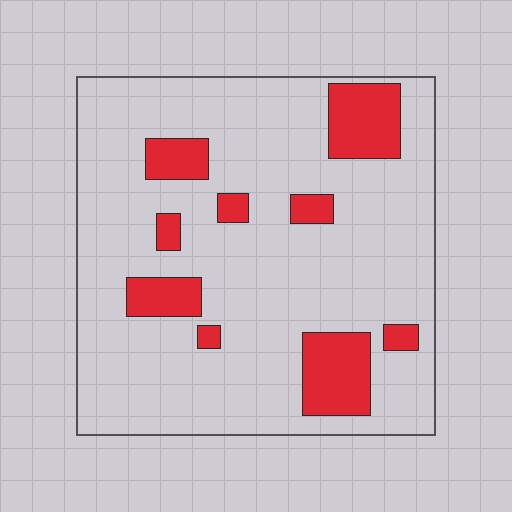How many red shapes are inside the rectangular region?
9.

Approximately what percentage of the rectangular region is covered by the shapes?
Approximately 15%.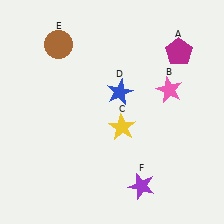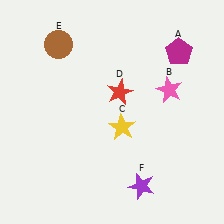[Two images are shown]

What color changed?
The star (D) changed from blue in Image 1 to red in Image 2.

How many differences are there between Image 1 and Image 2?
There is 1 difference between the two images.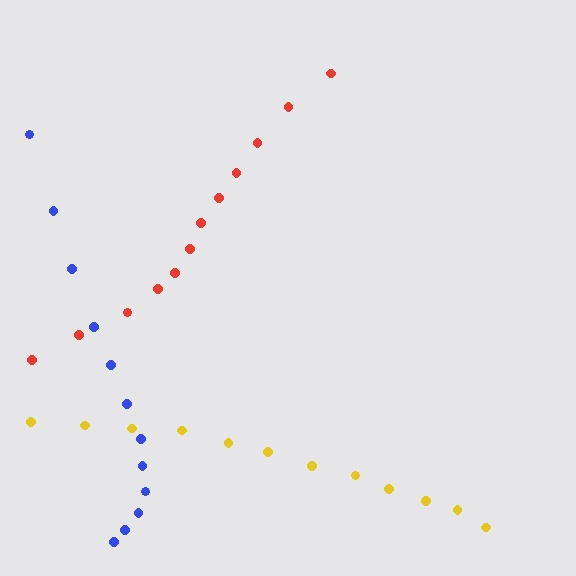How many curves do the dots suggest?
There are 3 distinct paths.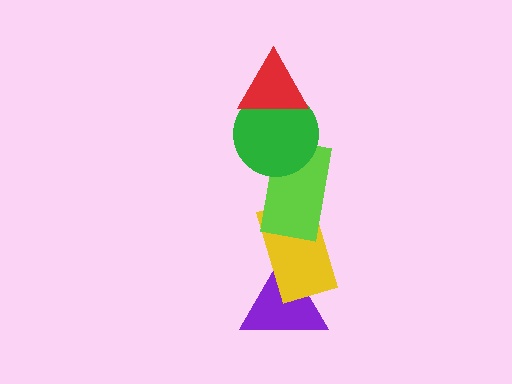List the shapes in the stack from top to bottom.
From top to bottom: the red triangle, the green circle, the lime rectangle, the yellow rectangle, the purple triangle.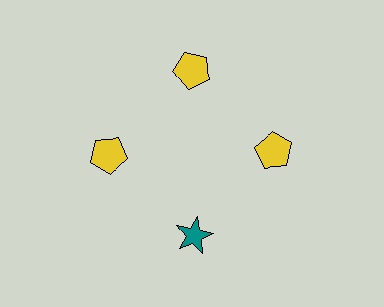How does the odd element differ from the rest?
It differs in both color (teal instead of yellow) and shape (star instead of pentagon).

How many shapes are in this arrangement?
There are 4 shapes arranged in a ring pattern.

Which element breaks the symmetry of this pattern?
The teal star at roughly the 6 o'clock position breaks the symmetry. All other shapes are yellow pentagons.